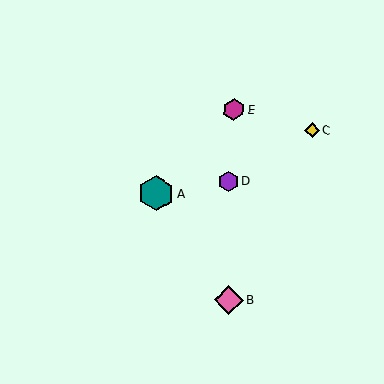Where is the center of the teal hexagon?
The center of the teal hexagon is at (156, 193).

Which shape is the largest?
The teal hexagon (labeled A) is the largest.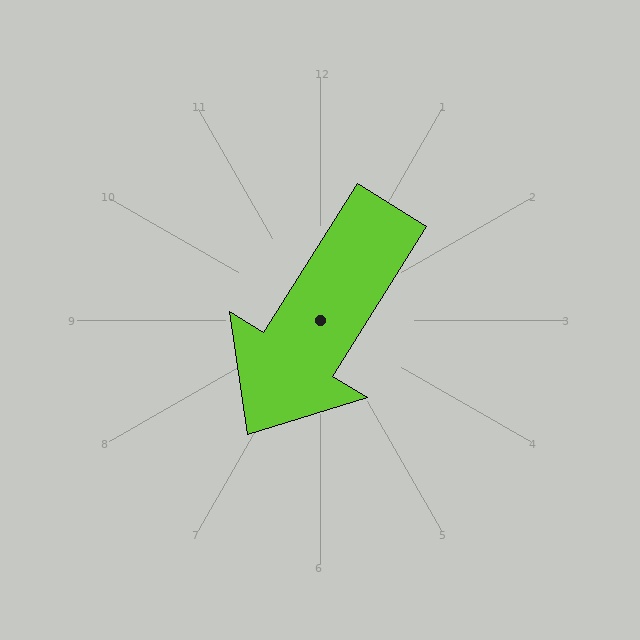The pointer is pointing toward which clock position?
Roughly 7 o'clock.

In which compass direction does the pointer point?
Southwest.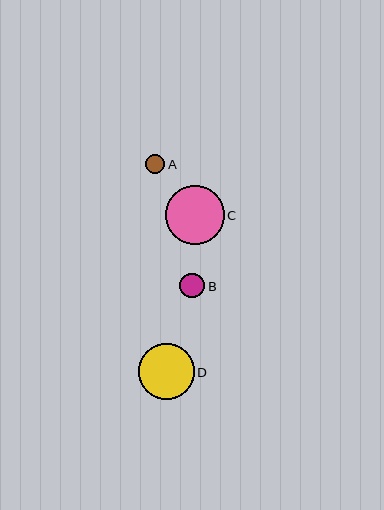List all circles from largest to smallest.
From largest to smallest: C, D, B, A.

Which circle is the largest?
Circle C is the largest with a size of approximately 59 pixels.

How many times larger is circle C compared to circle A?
Circle C is approximately 3.1 times the size of circle A.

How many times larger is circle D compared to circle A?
Circle D is approximately 2.9 times the size of circle A.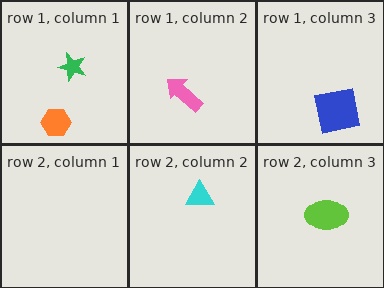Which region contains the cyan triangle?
The row 2, column 2 region.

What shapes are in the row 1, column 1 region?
The orange hexagon, the green star.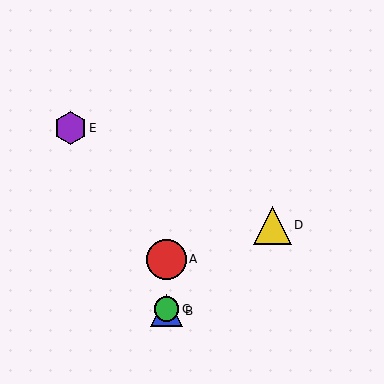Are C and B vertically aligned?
Yes, both are at x≈166.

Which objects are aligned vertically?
Objects A, B, C are aligned vertically.